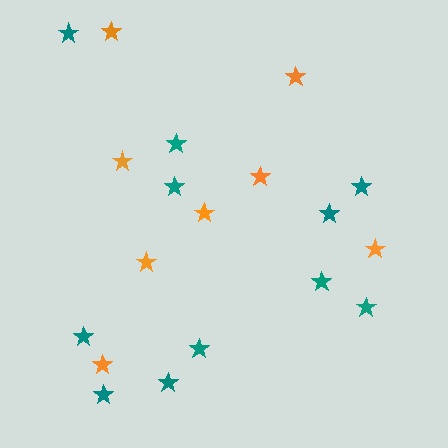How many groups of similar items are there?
There are 2 groups: one group of orange stars (8) and one group of teal stars (11).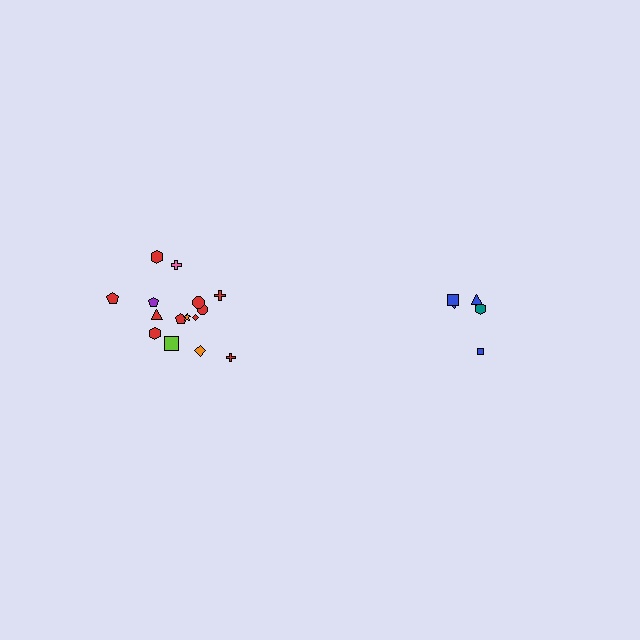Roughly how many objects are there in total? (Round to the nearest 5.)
Roughly 20 objects in total.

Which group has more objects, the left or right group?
The left group.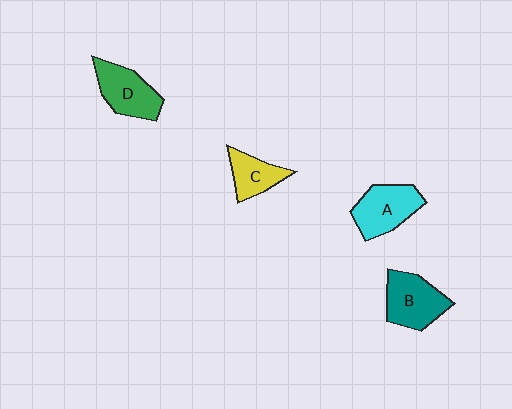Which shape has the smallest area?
Shape C (yellow).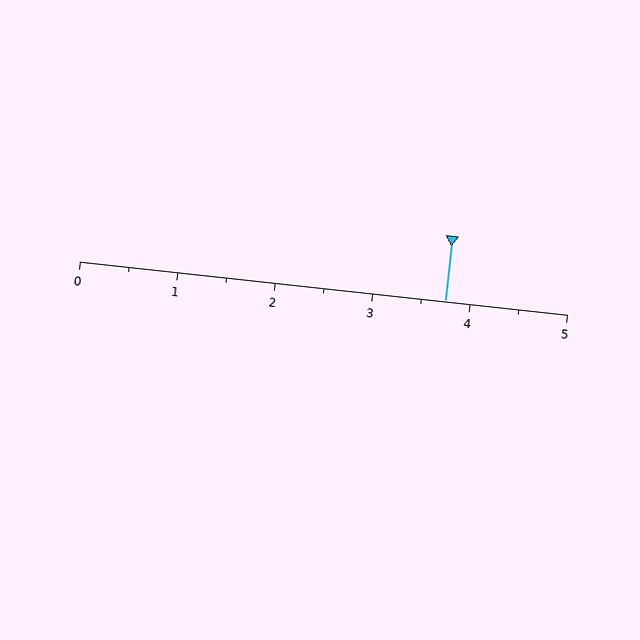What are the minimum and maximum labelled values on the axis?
The axis runs from 0 to 5.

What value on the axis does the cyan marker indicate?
The marker indicates approximately 3.8.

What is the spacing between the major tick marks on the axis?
The major ticks are spaced 1 apart.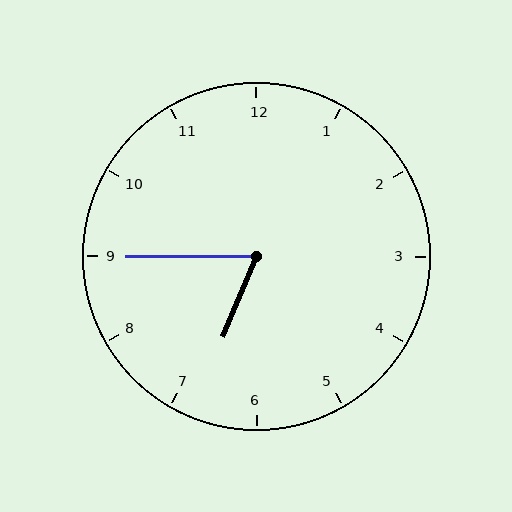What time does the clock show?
6:45.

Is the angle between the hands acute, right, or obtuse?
It is acute.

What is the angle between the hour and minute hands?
Approximately 68 degrees.